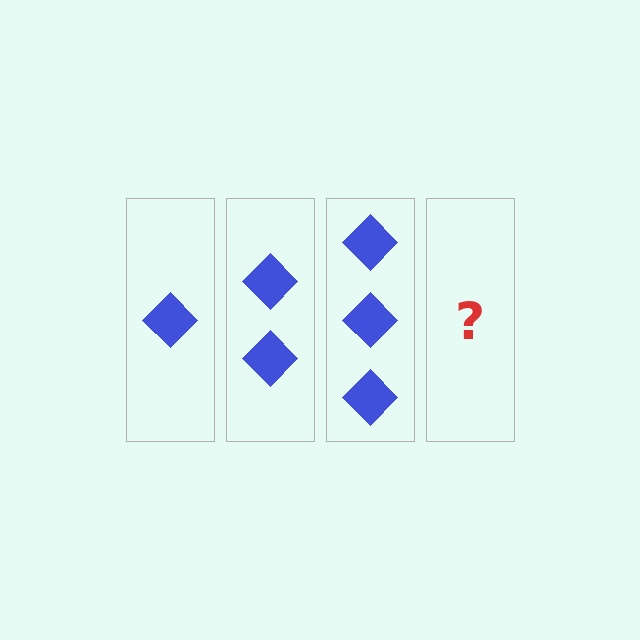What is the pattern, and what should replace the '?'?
The pattern is that each step adds one more diamond. The '?' should be 4 diamonds.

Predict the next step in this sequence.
The next step is 4 diamonds.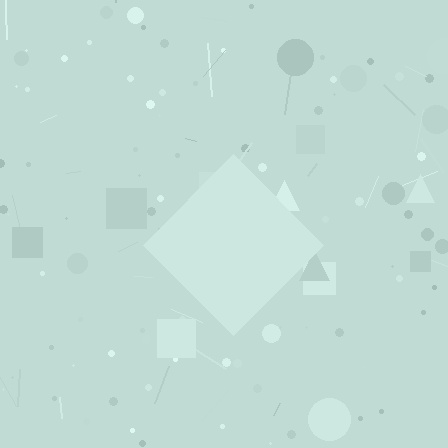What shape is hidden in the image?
A diamond is hidden in the image.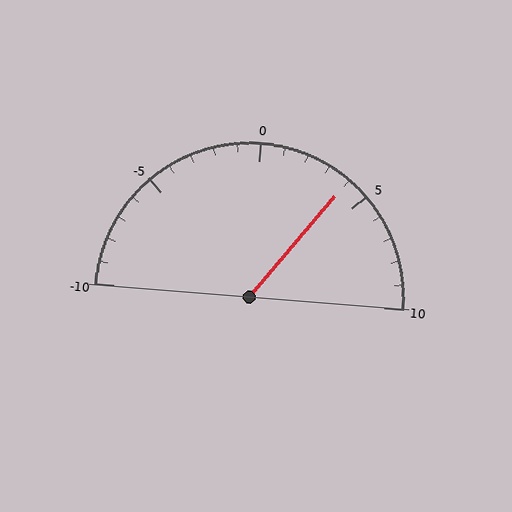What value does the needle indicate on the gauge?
The needle indicates approximately 4.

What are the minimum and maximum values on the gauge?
The gauge ranges from -10 to 10.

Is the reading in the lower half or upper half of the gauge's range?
The reading is in the upper half of the range (-10 to 10).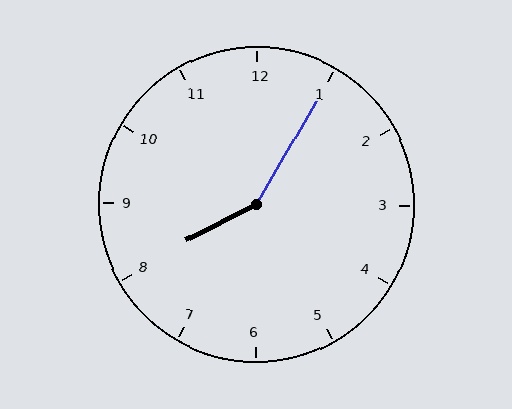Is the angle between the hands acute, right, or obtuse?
It is obtuse.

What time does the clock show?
8:05.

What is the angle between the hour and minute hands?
Approximately 148 degrees.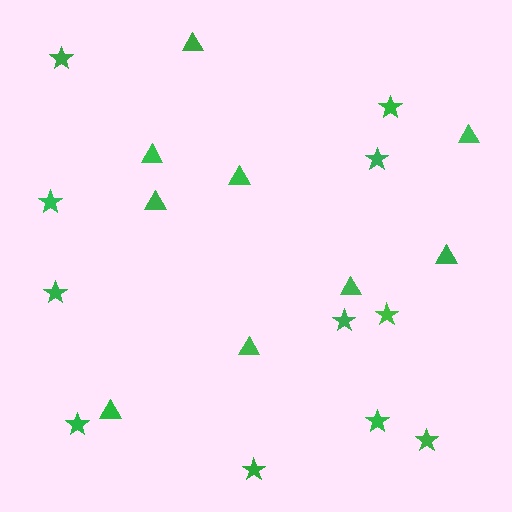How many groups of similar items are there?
There are 2 groups: one group of triangles (9) and one group of stars (11).